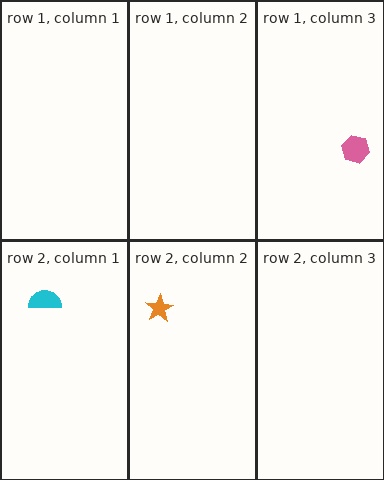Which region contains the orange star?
The row 2, column 2 region.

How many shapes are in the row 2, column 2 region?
1.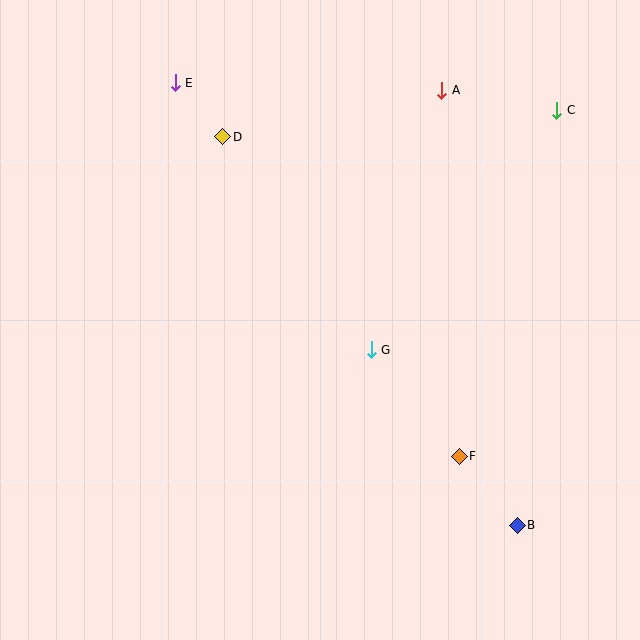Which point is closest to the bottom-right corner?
Point B is closest to the bottom-right corner.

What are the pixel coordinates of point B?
Point B is at (517, 525).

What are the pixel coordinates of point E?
Point E is at (175, 83).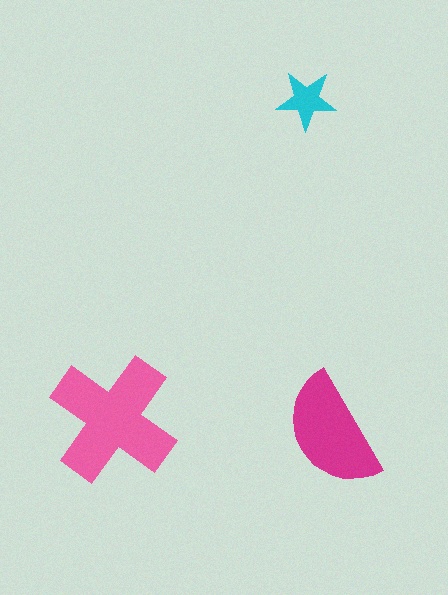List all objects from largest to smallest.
The pink cross, the magenta semicircle, the cyan star.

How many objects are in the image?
There are 3 objects in the image.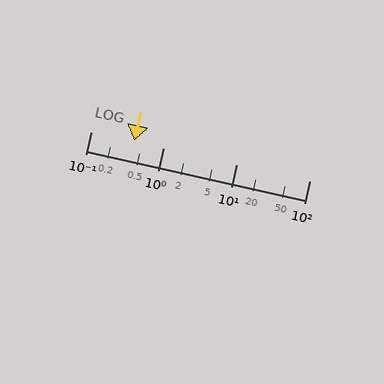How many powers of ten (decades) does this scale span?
The scale spans 3 decades, from 0.1 to 100.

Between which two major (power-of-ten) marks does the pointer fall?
The pointer is between 0.1 and 1.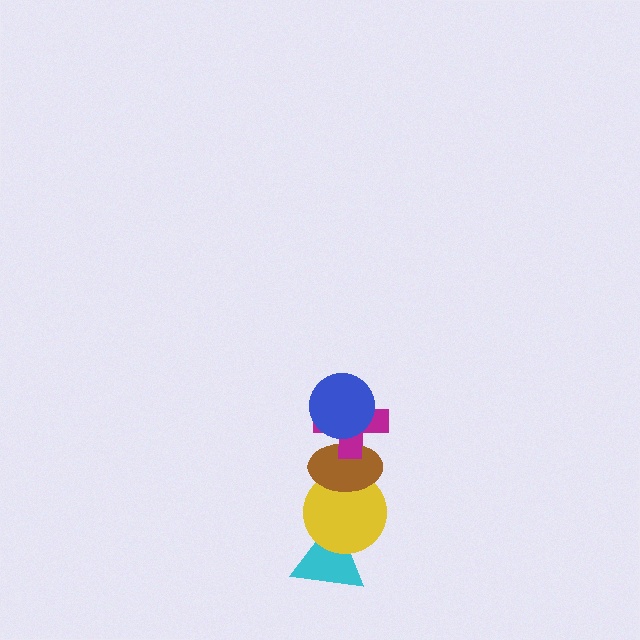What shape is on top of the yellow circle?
The brown ellipse is on top of the yellow circle.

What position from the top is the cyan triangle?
The cyan triangle is 5th from the top.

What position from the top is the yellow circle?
The yellow circle is 4th from the top.